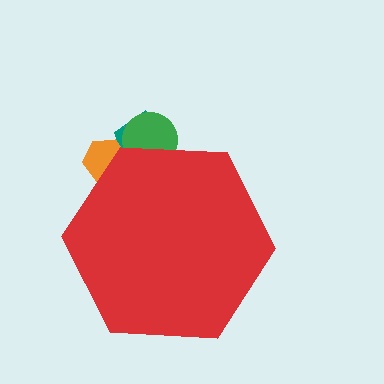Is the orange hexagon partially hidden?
Yes, the orange hexagon is partially hidden behind the red hexagon.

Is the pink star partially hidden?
Yes, the pink star is partially hidden behind the red hexagon.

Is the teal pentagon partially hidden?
Yes, the teal pentagon is partially hidden behind the red hexagon.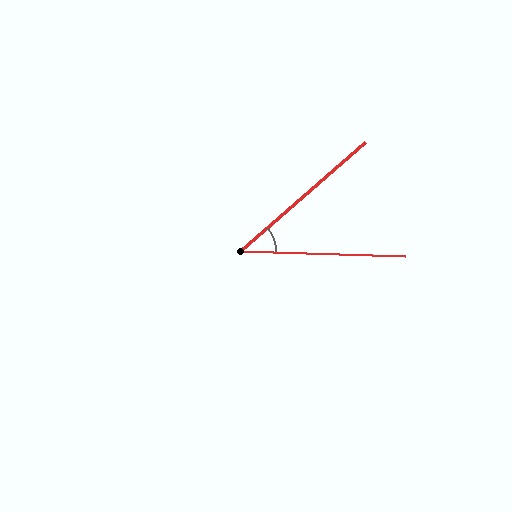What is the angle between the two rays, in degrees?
Approximately 43 degrees.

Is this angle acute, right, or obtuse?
It is acute.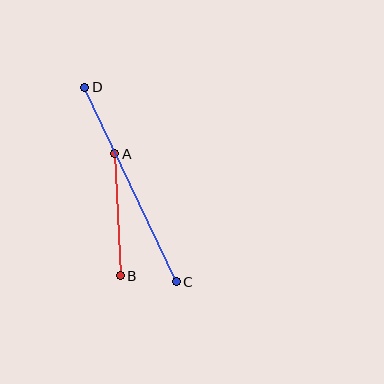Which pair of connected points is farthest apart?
Points C and D are farthest apart.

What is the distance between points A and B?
The distance is approximately 122 pixels.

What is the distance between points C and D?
The distance is approximately 215 pixels.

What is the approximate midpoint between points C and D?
The midpoint is at approximately (131, 184) pixels.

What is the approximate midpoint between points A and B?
The midpoint is at approximately (117, 215) pixels.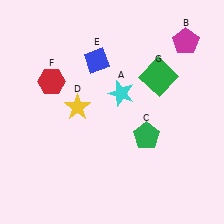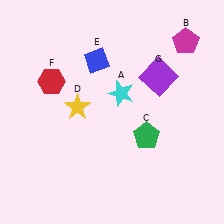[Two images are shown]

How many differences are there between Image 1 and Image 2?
There is 1 difference between the two images.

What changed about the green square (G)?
In Image 1, G is green. In Image 2, it changed to purple.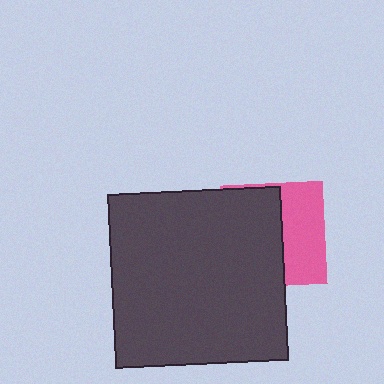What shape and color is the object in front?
The object in front is a dark gray square.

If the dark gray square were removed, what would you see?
You would see the complete pink square.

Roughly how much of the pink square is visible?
A small part of it is visible (roughly 42%).